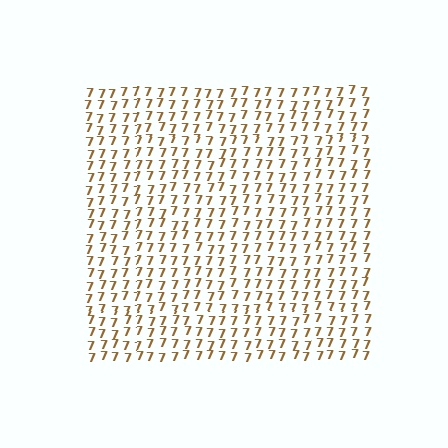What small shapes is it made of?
It is made of small digit 7's.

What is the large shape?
The large shape is a square.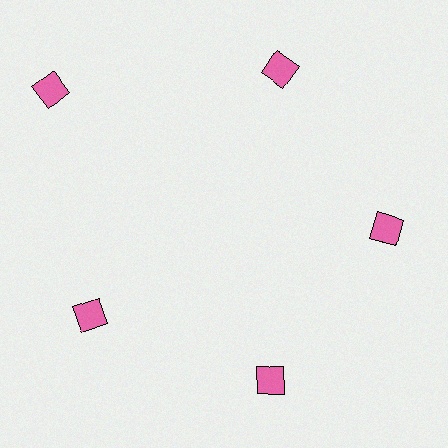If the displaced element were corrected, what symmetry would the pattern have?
It would have 5-fold rotational symmetry — the pattern would map onto itself every 72 degrees.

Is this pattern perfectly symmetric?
No. The 5 pink squares are arranged in a ring, but one element near the 10 o'clock position is pushed outward from the center, breaking the 5-fold rotational symmetry.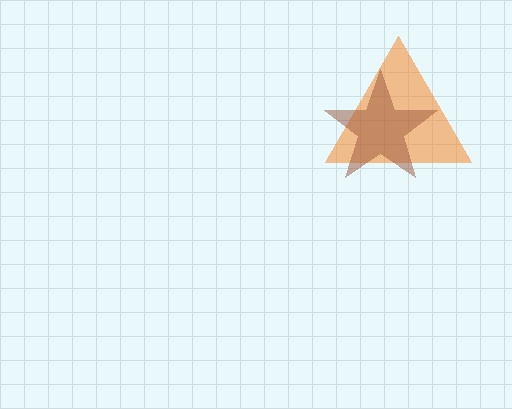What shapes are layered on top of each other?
The layered shapes are: an orange triangle, a brown star.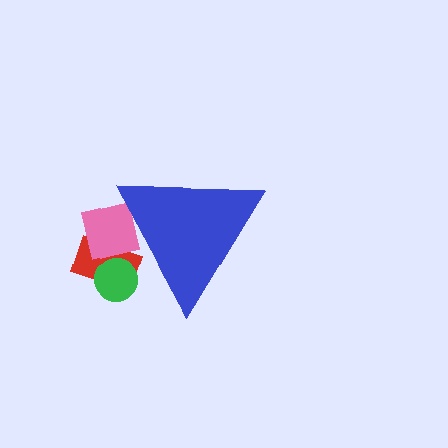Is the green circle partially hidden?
Yes, the green circle is partially hidden behind the blue triangle.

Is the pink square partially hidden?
Yes, the pink square is partially hidden behind the blue triangle.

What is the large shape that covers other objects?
A blue triangle.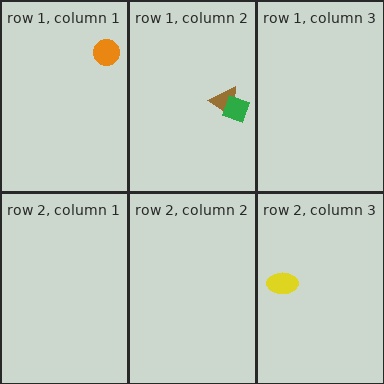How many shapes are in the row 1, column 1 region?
1.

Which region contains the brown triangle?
The row 1, column 2 region.